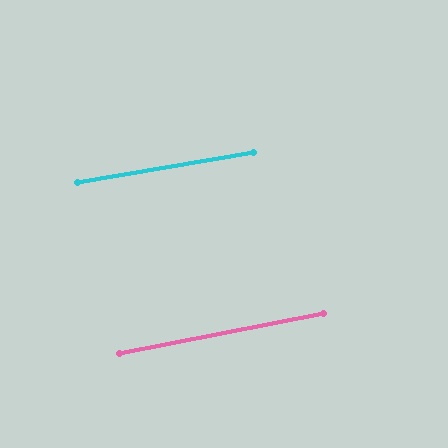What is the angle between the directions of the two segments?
Approximately 2 degrees.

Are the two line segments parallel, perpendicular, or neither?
Parallel — their directions differ by only 1.6°.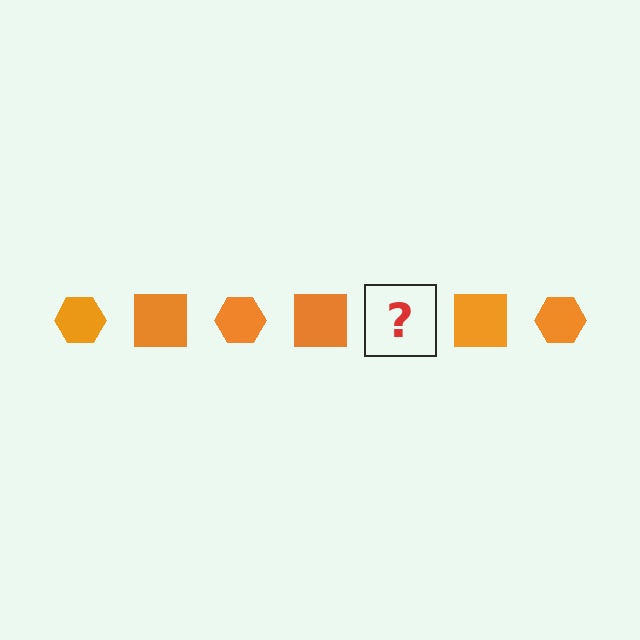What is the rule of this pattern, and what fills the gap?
The rule is that the pattern cycles through hexagon, square shapes in orange. The gap should be filled with an orange hexagon.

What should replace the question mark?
The question mark should be replaced with an orange hexagon.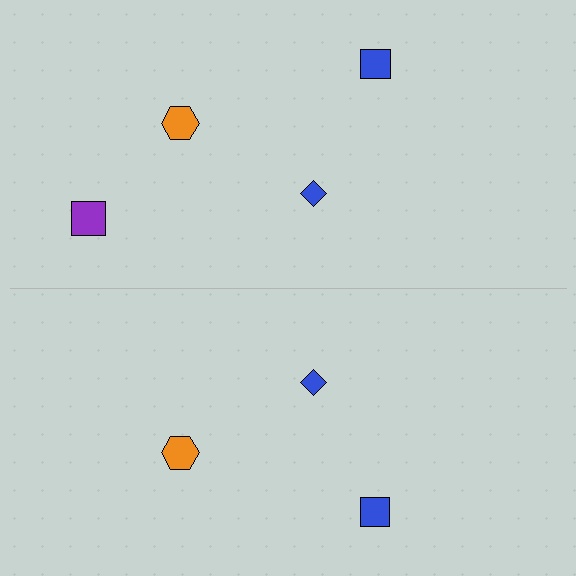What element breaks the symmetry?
A purple square is missing from the bottom side.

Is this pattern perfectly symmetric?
No, the pattern is not perfectly symmetric. A purple square is missing from the bottom side.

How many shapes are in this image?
There are 7 shapes in this image.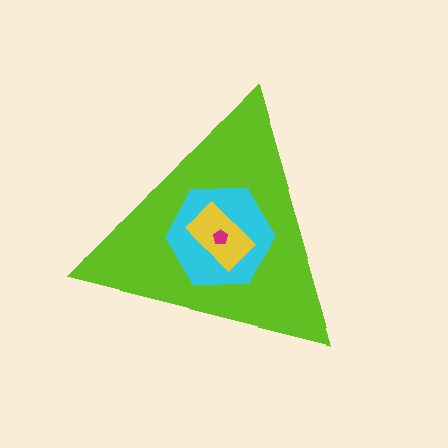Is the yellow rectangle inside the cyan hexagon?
Yes.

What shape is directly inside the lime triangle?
The cyan hexagon.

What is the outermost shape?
The lime triangle.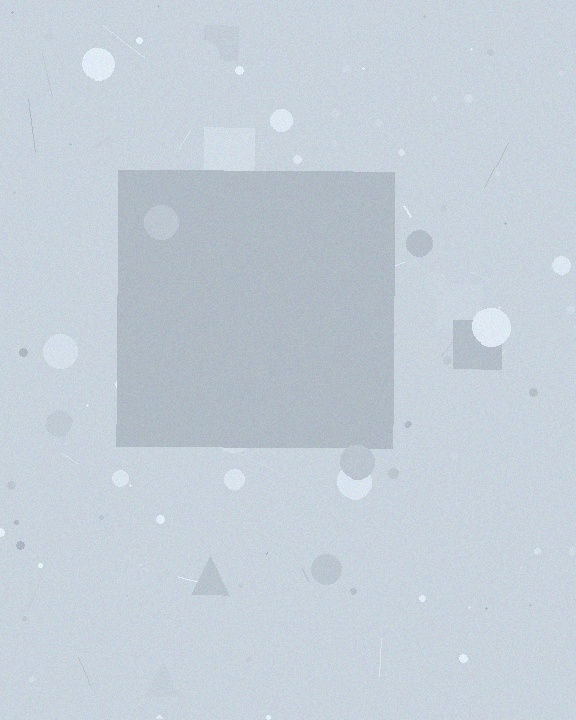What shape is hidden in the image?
A square is hidden in the image.